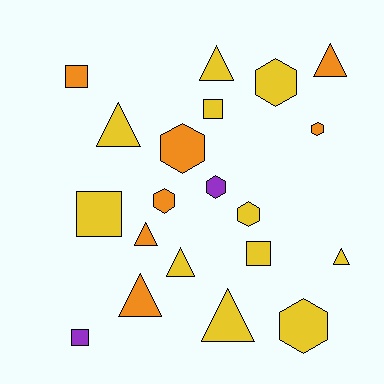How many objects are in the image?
There are 20 objects.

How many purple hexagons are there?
There is 1 purple hexagon.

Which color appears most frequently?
Yellow, with 11 objects.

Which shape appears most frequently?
Triangle, with 8 objects.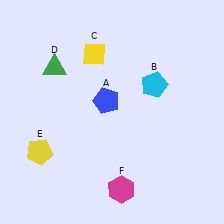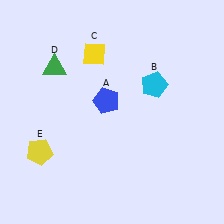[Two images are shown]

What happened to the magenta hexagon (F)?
The magenta hexagon (F) was removed in Image 2. It was in the bottom-right area of Image 1.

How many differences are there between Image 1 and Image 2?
There is 1 difference between the two images.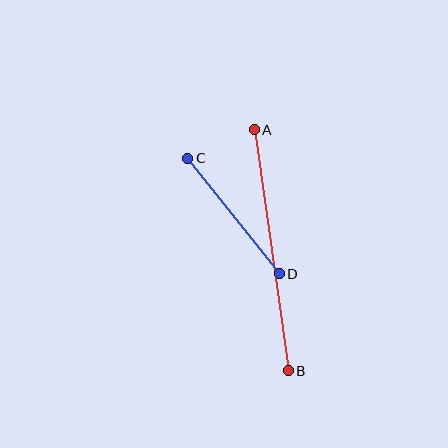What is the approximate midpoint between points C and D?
The midpoint is at approximately (233, 216) pixels.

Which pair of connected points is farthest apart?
Points A and B are farthest apart.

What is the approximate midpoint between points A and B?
The midpoint is at approximately (271, 250) pixels.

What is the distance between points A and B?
The distance is approximately 244 pixels.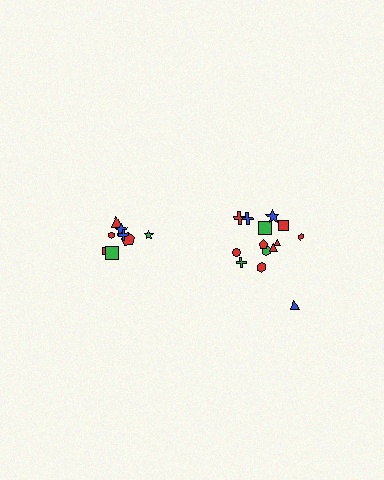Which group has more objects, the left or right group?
The right group.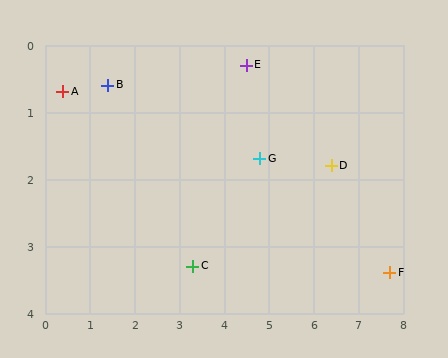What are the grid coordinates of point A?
Point A is at approximately (0.4, 0.7).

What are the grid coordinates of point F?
Point F is at approximately (7.7, 3.4).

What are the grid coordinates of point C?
Point C is at approximately (3.3, 3.3).